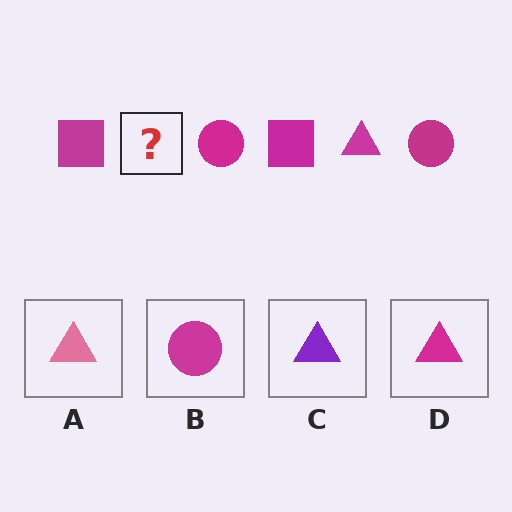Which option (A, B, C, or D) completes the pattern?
D.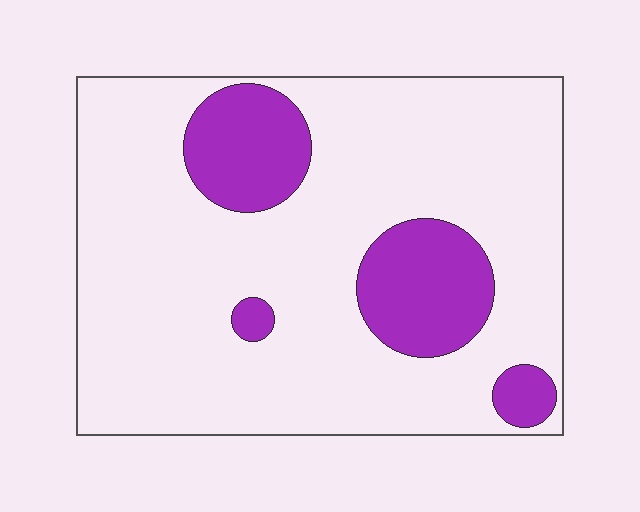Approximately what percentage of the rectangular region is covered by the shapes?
Approximately 20%.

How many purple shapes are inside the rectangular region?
4.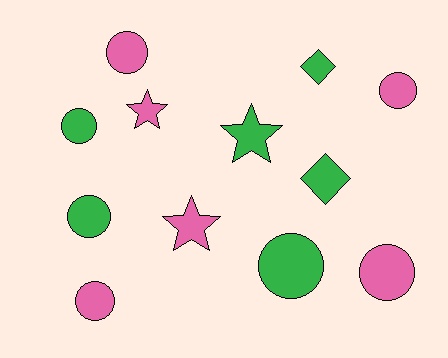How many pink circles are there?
There are 4 pink circles.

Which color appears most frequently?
Green, with 6 objects.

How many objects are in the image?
There are 12 objects.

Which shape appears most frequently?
Circle, with 7 objects.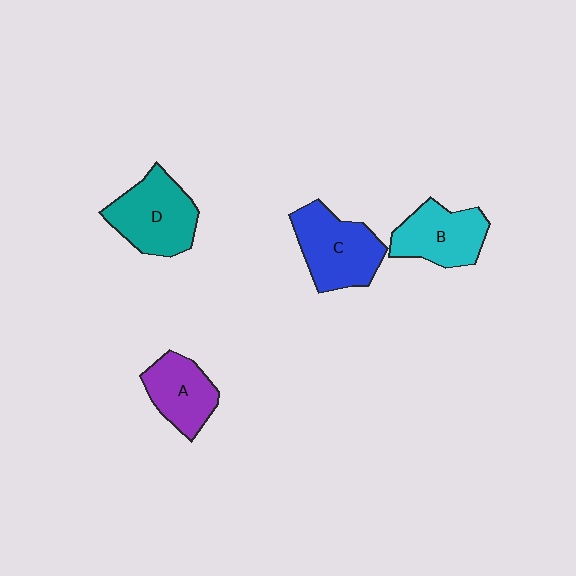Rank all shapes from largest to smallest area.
From largest to smallest: C (blue), D (teal), B (cyan), A (purple).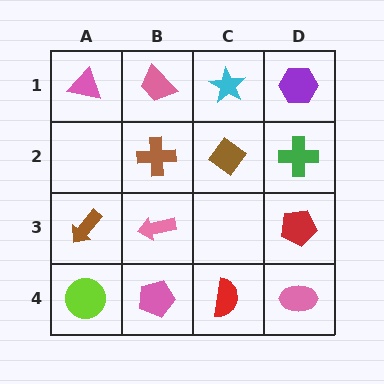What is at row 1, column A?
A pink triangle.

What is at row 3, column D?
A red pentagon.